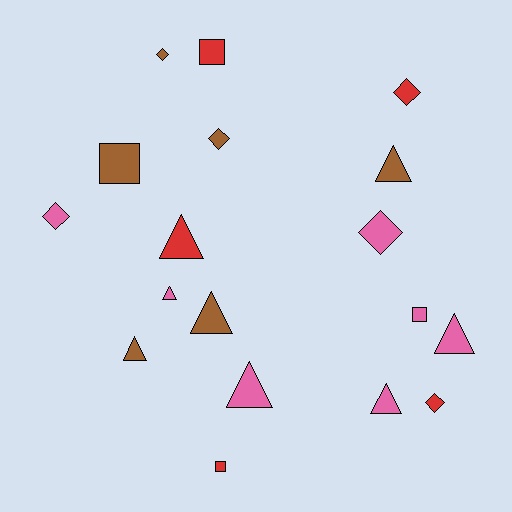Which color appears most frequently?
Pink, with 7 objects.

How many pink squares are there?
There is 1 pink square.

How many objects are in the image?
There are 18 objects.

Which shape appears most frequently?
Triangle, with 8 objects.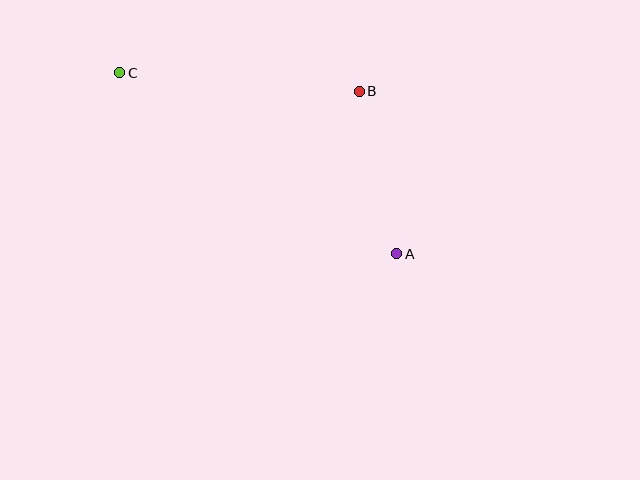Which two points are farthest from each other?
Points A and C are farthest from each other.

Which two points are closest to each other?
Points A and B are closest to each other.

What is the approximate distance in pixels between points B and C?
The distance between B and C is approximately 240 pixels.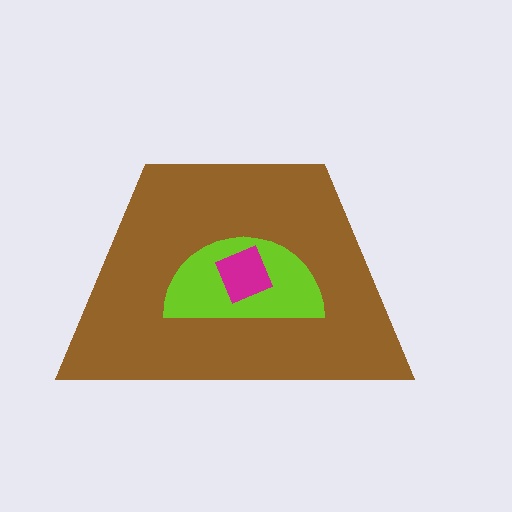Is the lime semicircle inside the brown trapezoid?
Yes.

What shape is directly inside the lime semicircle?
The magenta square.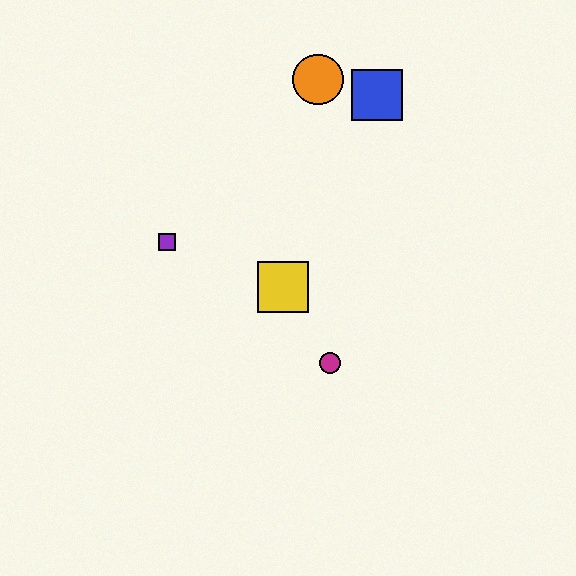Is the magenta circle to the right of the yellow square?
Yes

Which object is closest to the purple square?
The yellow square is closest to the purple square.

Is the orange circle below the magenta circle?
No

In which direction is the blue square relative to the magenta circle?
The blue square is above the magenta circle.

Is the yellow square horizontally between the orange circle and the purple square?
Yes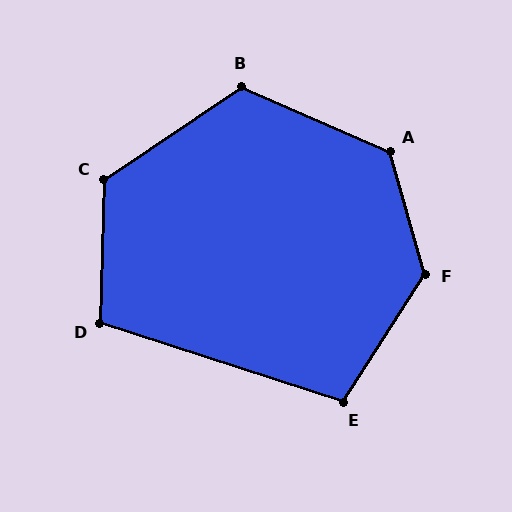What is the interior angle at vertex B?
Approximately 122 degrees (obtuse).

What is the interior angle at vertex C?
Approximately 126 degrees (obtuse).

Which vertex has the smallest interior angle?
E, at approximately 105 degrees.